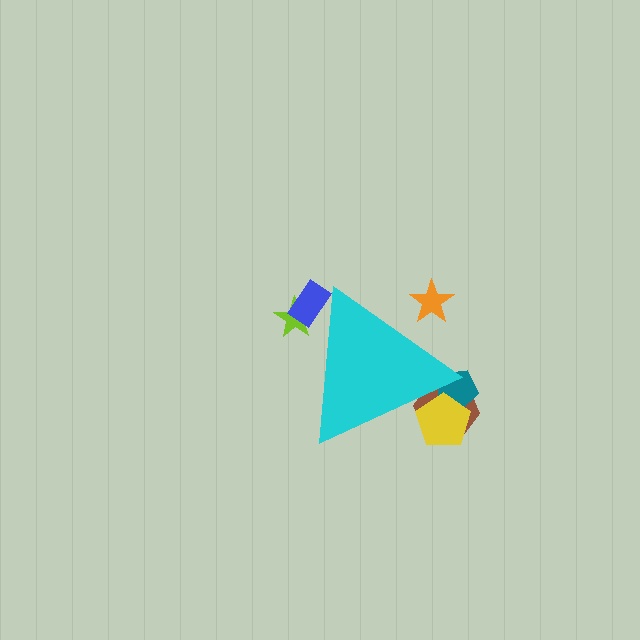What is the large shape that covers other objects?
A cyan triangle.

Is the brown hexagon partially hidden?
Yes, the brown hexagon is partially hidden behind the cyan triangle.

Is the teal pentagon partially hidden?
Yes, the teal pentagon is partially hidden behind the cyan triangle.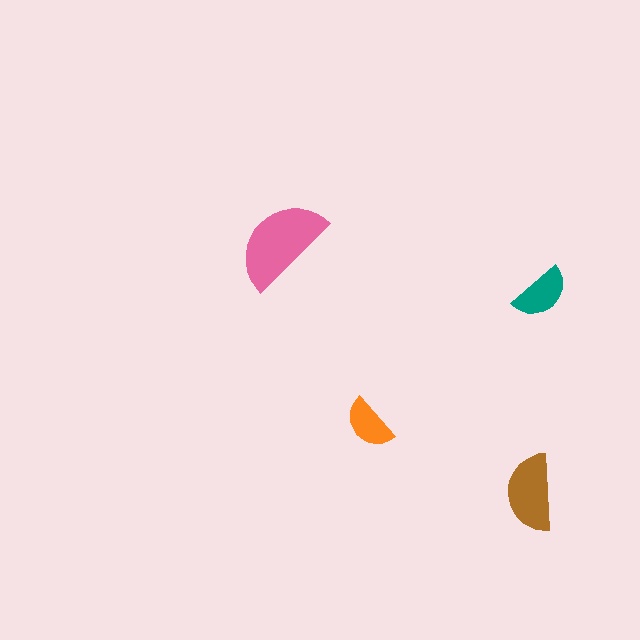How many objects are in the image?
There are 4 objects in the image.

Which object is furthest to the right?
The teal semicircle is rightmost.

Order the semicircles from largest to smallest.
the pink one, the brown one, the teal one, the orange one.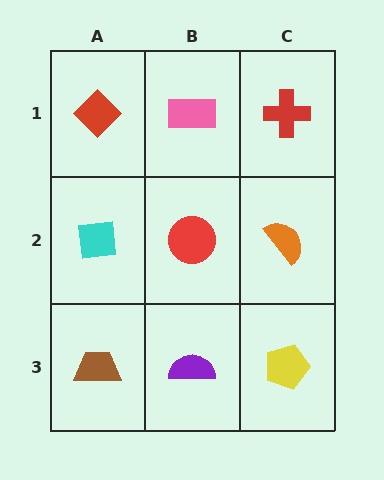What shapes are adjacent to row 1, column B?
A red circle (row 2, column B), a red diamond (row 1, column A), a red cross (row 1, column C).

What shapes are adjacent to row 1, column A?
A cyan square (row 2, column A), a pink rectangle (row 1, column B).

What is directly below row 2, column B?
A purple semicircle.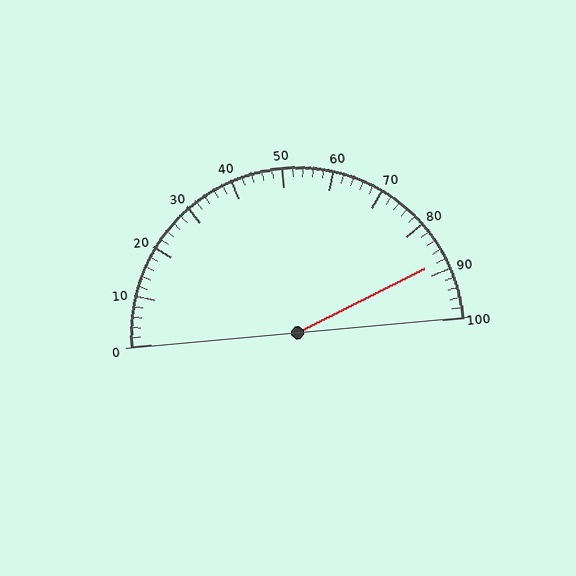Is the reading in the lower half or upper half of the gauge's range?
The reading is in the upper half of the range (0 to 100).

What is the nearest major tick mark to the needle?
The nearest major tick mark is 90.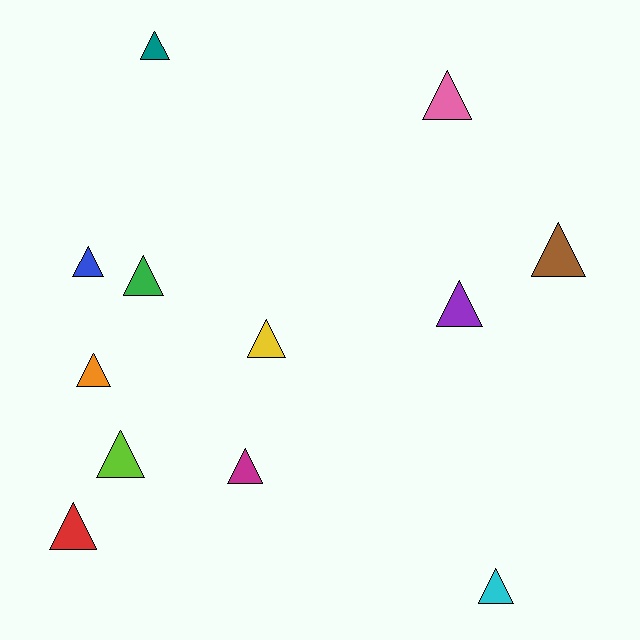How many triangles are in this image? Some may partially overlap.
There are 12 triangles.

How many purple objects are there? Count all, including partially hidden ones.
There is 1 purple object.